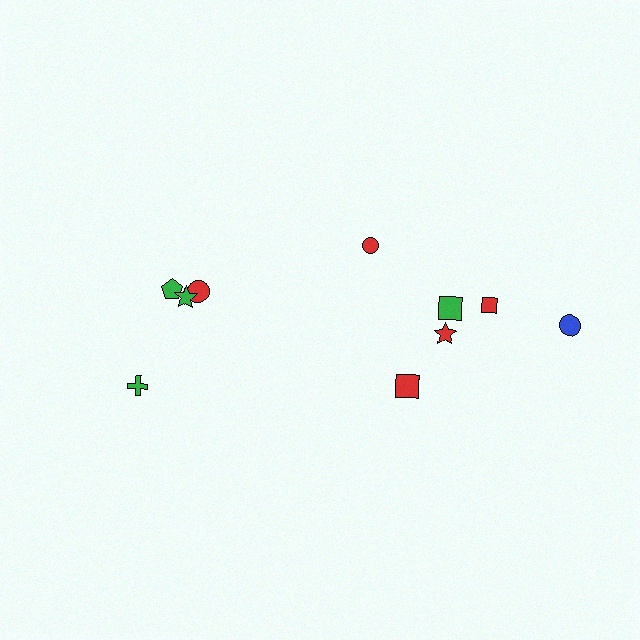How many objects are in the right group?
There are 6 objects.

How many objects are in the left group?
There are 4 objects.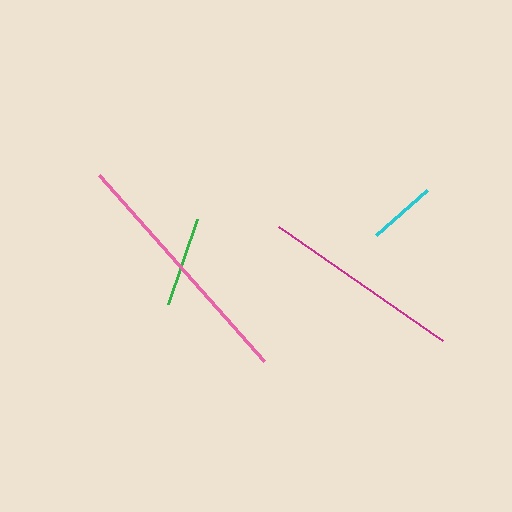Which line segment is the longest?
The pink line is the longest at approximately 249 pixels.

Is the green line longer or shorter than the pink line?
The pink line is longer than the green line.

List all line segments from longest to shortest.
From longest to shortest: pink, magenta, green, cyan.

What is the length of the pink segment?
The pink segment is approximately 249 pixels long.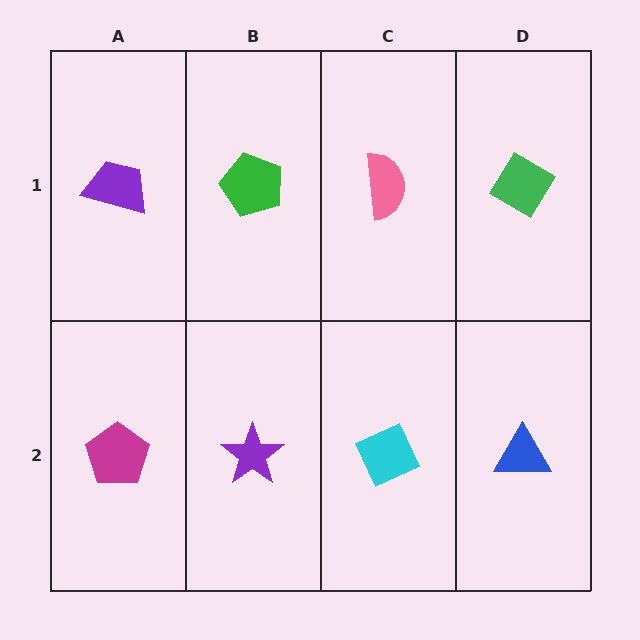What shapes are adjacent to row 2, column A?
A purple trapezoid (row 1, column A), a purple star (row 2, column B).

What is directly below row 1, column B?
A purple star.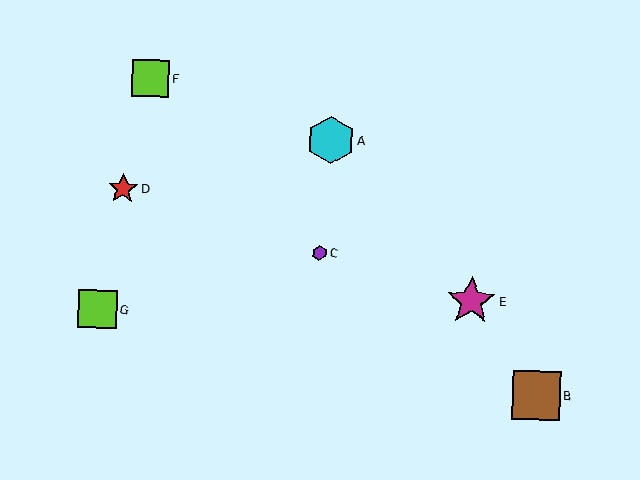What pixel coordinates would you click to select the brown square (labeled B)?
Click at (536, 395) to select the brown square B.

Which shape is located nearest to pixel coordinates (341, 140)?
The cyan hexagon (labeled A) at (331, 140) is nearest to that location.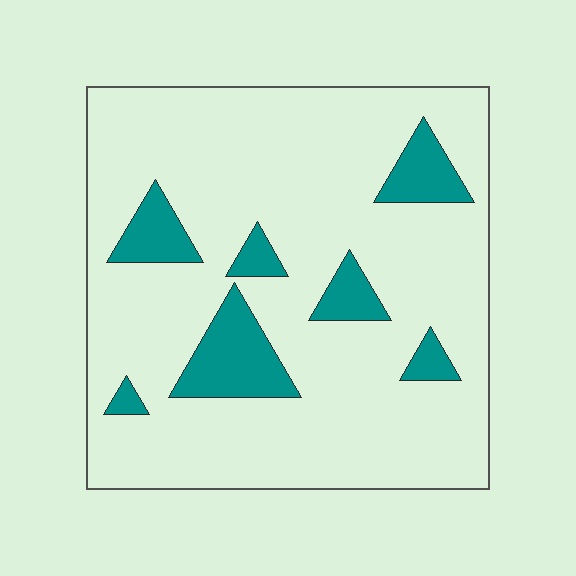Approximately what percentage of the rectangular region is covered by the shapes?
Approximately 15%.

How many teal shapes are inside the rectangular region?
7.